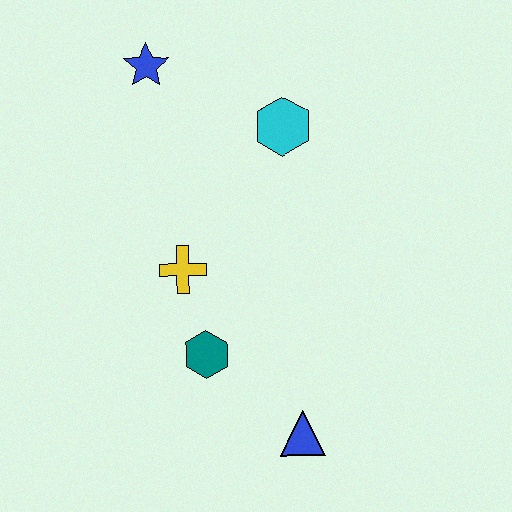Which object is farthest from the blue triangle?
The blue star is farthest from the blue triangle.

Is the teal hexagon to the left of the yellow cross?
No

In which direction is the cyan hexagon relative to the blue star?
The cyan hexagon is to the right of the blue star.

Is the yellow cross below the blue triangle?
No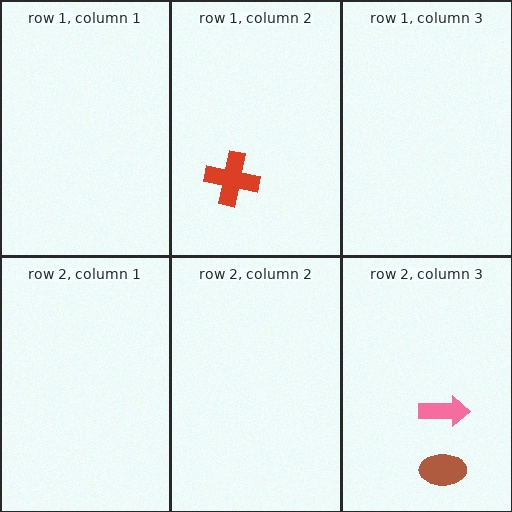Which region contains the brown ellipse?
The row 2, column 3 region.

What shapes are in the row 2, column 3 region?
The brown ellipse, the pink arrow.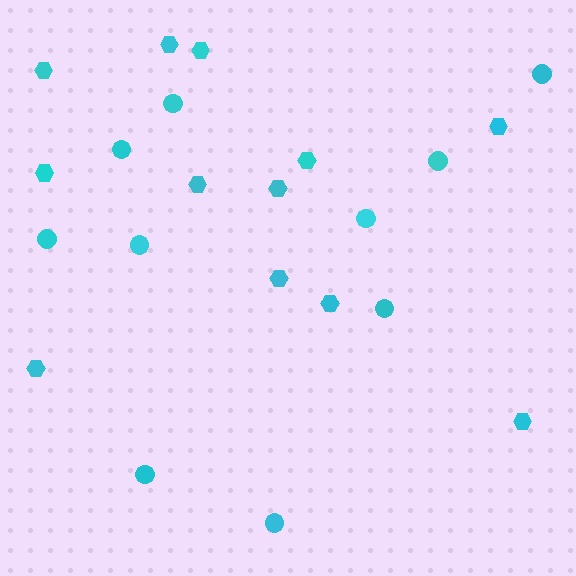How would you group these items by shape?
There are 2 groups: one group of hexagons (12) and one group of circles (10).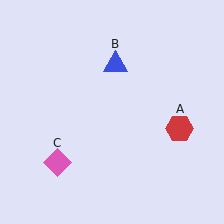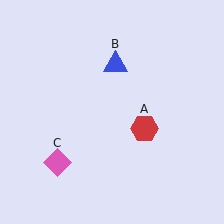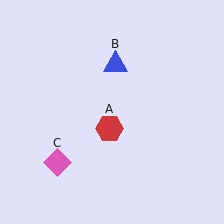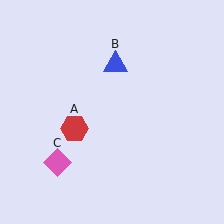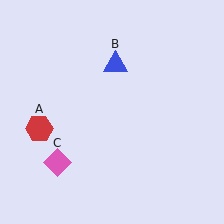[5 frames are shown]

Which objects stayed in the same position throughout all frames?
Blue triangle (object B) and pink diamond (object C) remained stationary.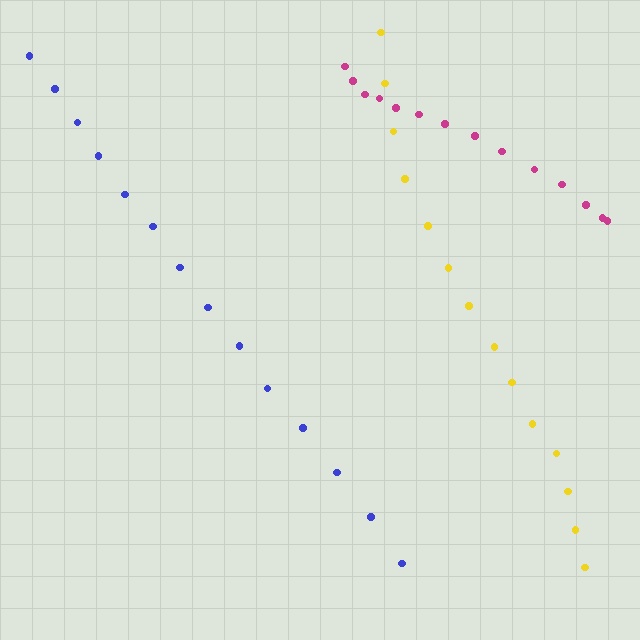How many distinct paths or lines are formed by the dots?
There are 3 distinct paths.